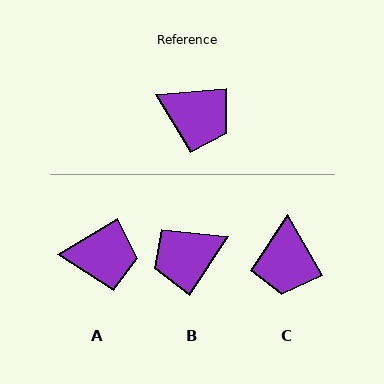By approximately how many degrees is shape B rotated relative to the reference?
Approximately 128 degrees clockwise.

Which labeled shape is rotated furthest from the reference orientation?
B, about 128 degrees away.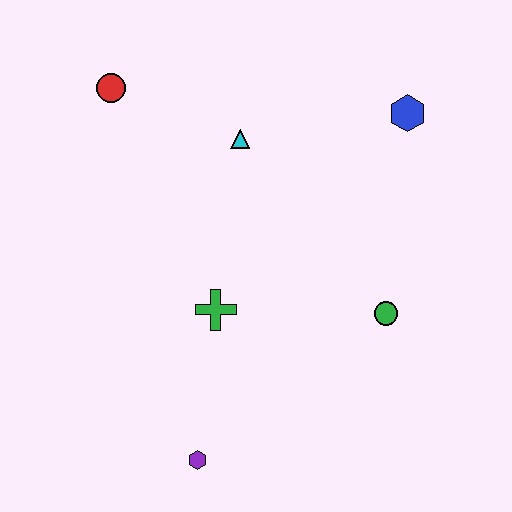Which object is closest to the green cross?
The purple hexagon is closest to the green cross.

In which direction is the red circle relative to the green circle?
The red circle is to the left of the green circle.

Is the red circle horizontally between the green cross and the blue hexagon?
No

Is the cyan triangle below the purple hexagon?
No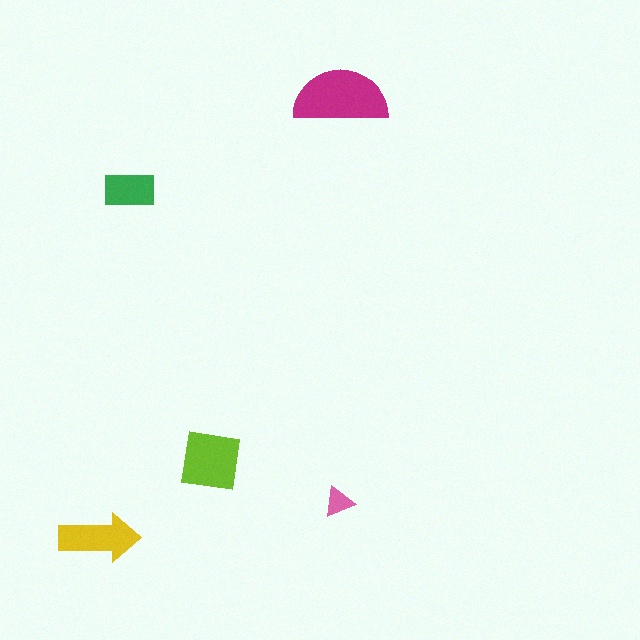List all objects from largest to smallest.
The magenta semicircle, the lime square, the yellow arrow, the green rectangle, the pink triangle.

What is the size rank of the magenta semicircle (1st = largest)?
1st.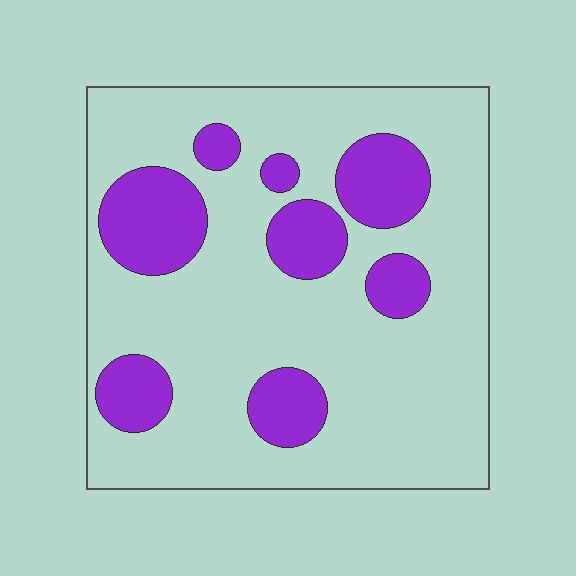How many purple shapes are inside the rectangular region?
8.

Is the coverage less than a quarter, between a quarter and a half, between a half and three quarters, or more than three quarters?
Less than a quarter.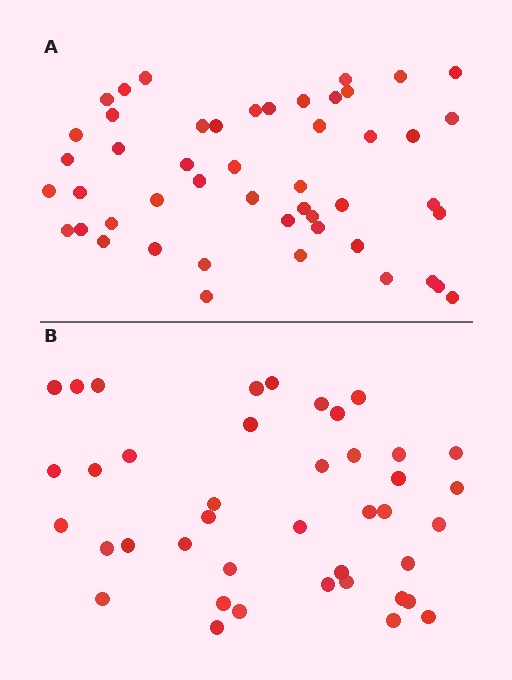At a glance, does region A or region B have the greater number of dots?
Region A (the top region) has more dots.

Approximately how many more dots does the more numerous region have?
Region A has roughly 8 or so more dots than region B.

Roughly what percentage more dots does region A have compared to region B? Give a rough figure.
About 20% more.